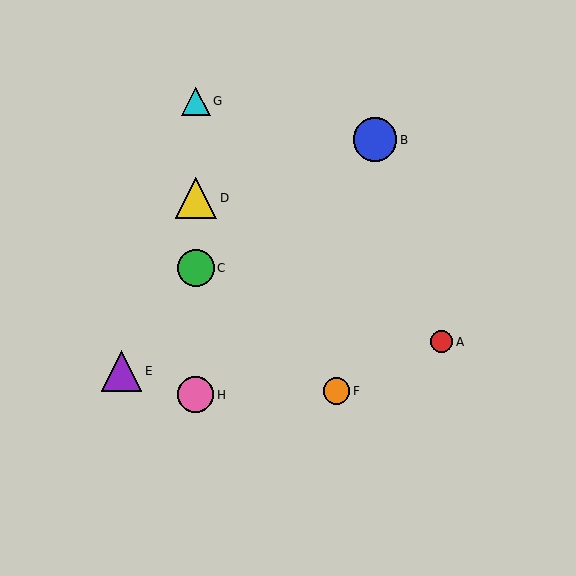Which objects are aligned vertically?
Objects C, D, G, H are aligned vertically.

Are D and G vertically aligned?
Yes, both are at x≈196.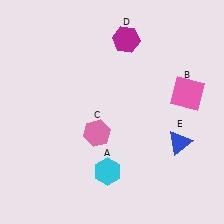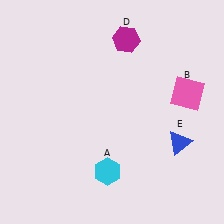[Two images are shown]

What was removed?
The pink hexagon (C) was removed in Image 2.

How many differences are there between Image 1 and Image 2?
There is 1 difference between the two images.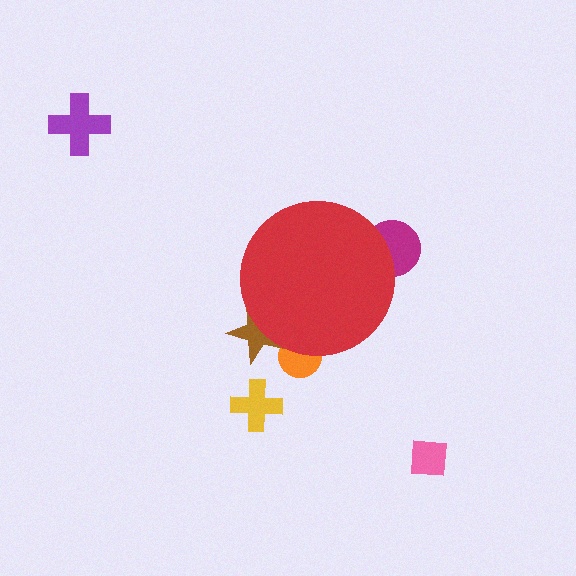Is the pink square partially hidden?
No, the pink square is fully visible.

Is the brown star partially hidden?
Yes, the brown star is partially hidden behind the red circle.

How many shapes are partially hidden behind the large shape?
3 shapes are partially hidden.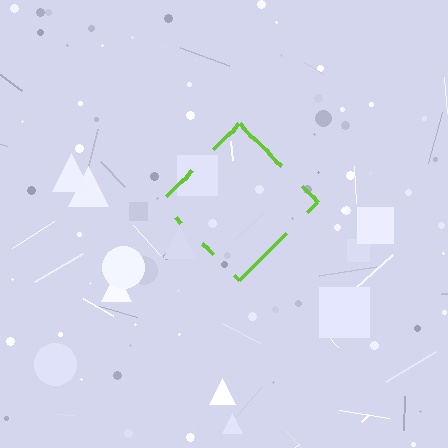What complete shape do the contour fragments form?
The contour fragments form a diamond.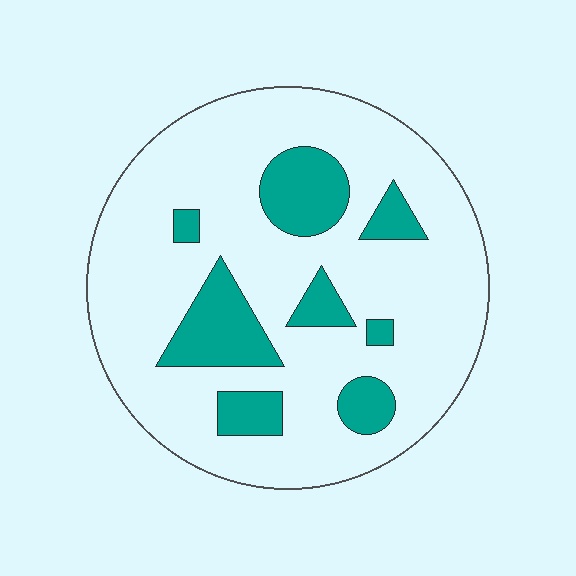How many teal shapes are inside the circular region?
8.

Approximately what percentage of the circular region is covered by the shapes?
Approximately 20%.